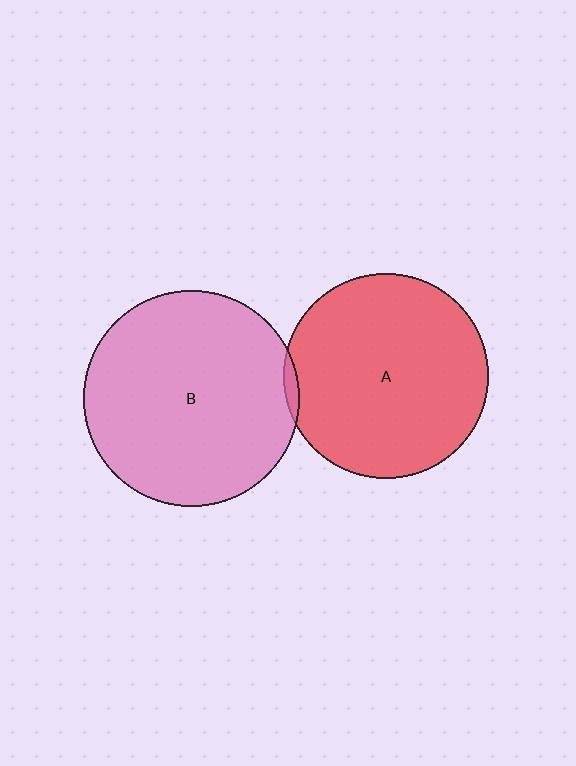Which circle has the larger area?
Circle B (pink).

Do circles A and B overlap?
Yes.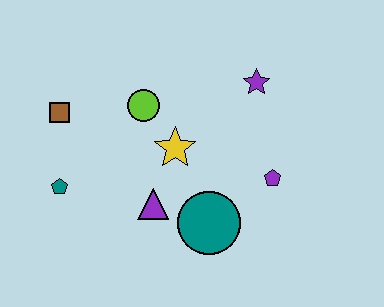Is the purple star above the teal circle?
Yes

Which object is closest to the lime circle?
The yellow star is closest to the lime circle.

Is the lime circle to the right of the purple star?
No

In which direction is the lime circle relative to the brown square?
The lime circle is to the right of the brown square.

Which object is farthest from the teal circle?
The brown square is farthest from the teal circle.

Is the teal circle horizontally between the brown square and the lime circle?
No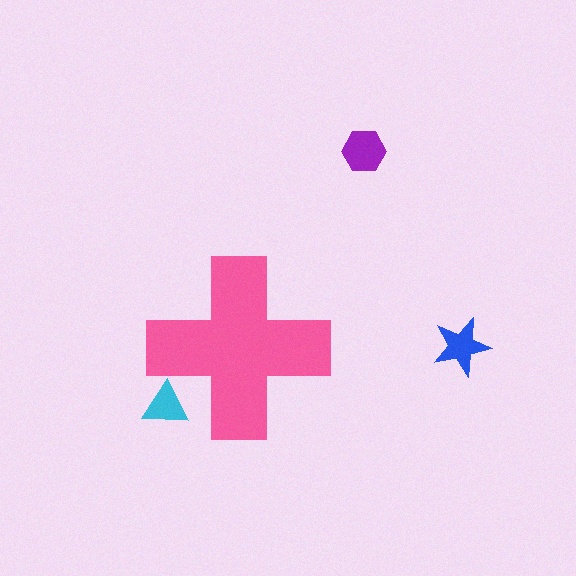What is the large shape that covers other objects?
A pink cross.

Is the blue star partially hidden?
No, the blue star is fully visible.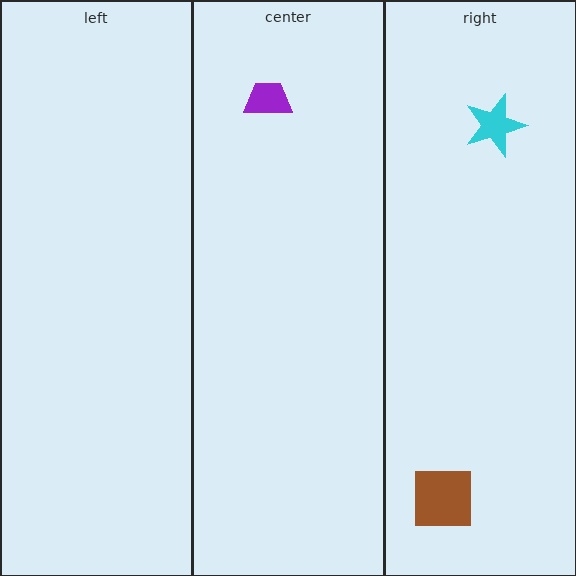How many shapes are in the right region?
2.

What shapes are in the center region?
The purple trapezoid.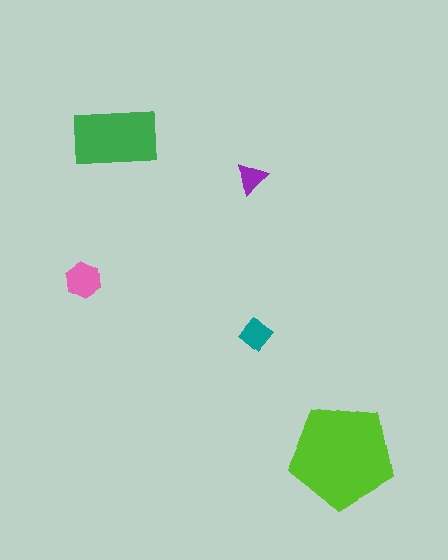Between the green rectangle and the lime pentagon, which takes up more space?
The lime pentagon.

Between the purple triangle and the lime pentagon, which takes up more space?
The lime pentagon.